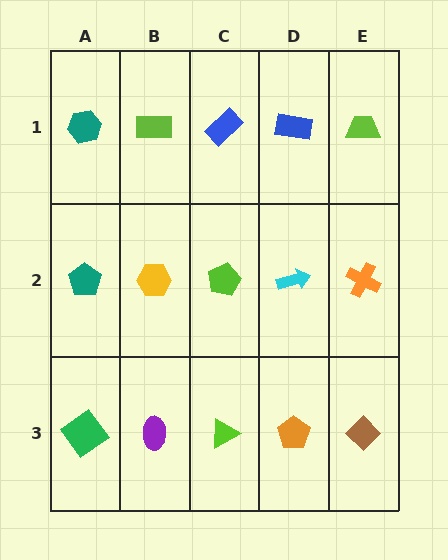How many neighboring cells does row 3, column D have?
3.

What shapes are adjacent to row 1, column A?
A teal pentagon (row 2, column A), a lime rectangle (row 1, column B).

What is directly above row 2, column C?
A blue rectangle.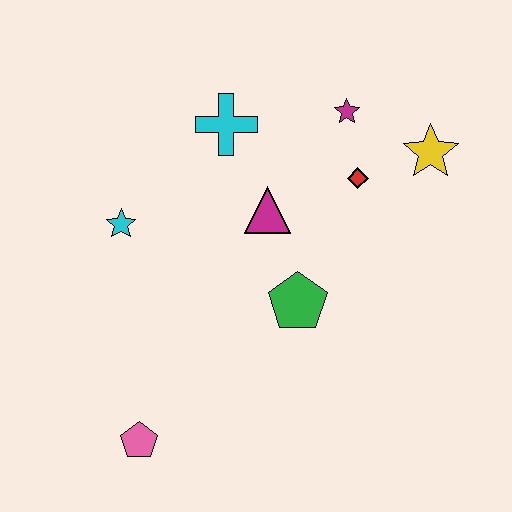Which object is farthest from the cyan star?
The yellow star is farthest from the cyan star.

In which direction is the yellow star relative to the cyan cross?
The yellow star is to the right of the cyan cross.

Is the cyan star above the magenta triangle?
No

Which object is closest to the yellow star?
The red diamond is closest to the yellow star.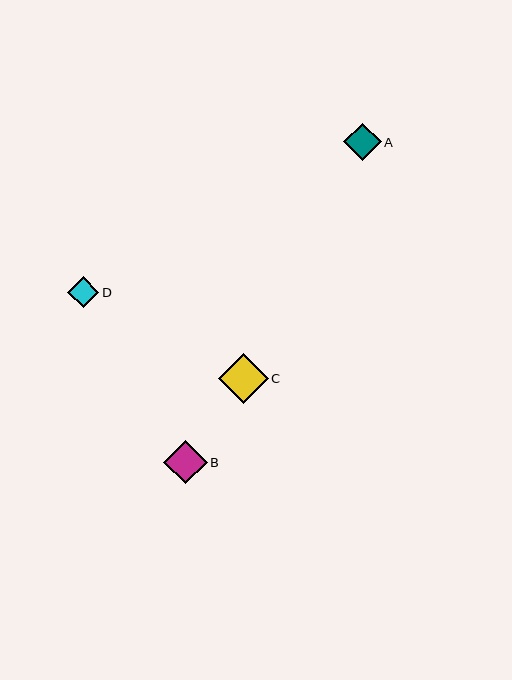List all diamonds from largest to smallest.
From largest to smallest: C, B, A, D.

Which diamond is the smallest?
Diamond D is the smallest with a size of approximately 31 pixels.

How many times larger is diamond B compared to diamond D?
Diamond B is approximately 1.4 times the size of diamond D.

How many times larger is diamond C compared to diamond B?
Diamond C is approximately 1.1 times the size of diamond B.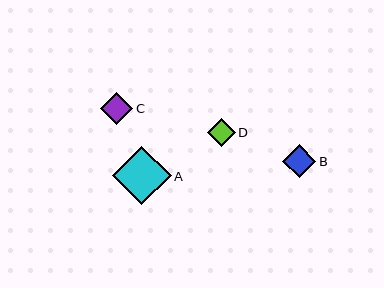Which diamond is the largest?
Diamond A is the largest with a size of approximately 58 pixels.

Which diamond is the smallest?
Diamond D is the smallest with a size of approximately 28 pixels.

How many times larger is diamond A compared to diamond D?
Diamond A is approximately 2.1 times the size of diamond D.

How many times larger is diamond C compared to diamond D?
Diamond C is approximately 1.2 times the size of diamond D.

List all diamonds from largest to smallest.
From largest to smallest: A, B, C, D.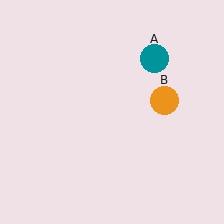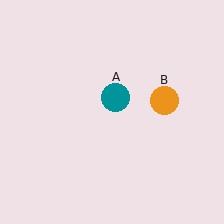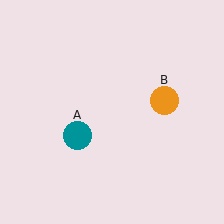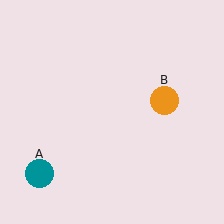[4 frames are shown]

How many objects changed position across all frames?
1 object changed position: teal circle (object A).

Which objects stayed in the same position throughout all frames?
Orange circle (object B) remained stationary.